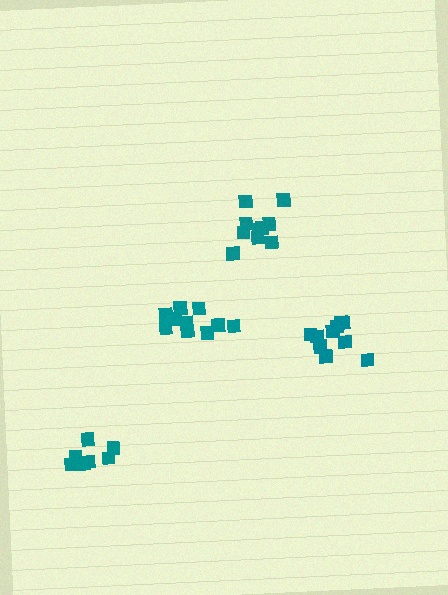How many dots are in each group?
Group 1: 10 dots, Group 2: 10 dots, Group 3: 10 dots, Group 4: 7 dots (37 total).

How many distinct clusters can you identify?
There are 4 distinct clusters.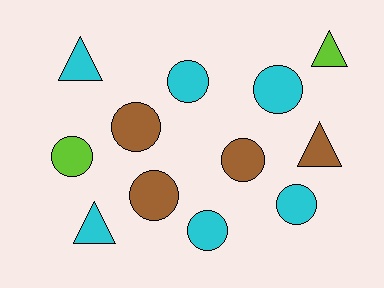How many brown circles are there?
There are 3 brown circles.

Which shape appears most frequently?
Circle, with 8 objects.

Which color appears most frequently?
Cyan, with 6 objects.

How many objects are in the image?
There are 12 objects.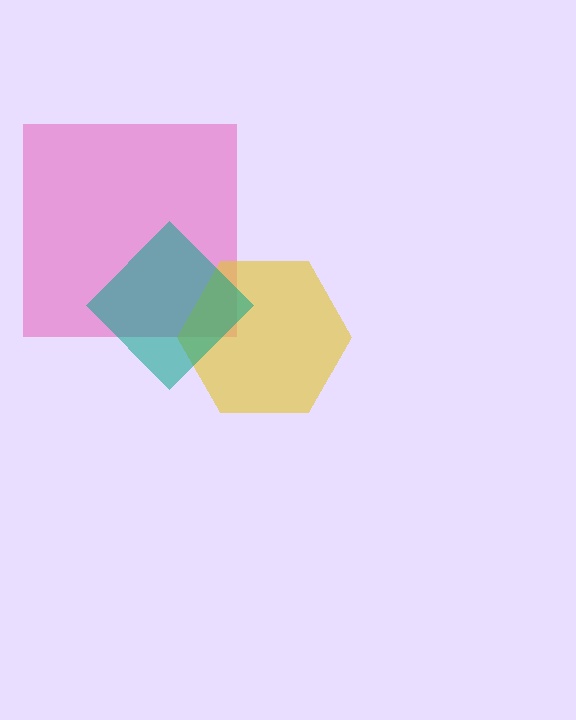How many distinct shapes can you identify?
There are 3 distinct shapes: a pink square, a yellow hexagon, a teal diamond.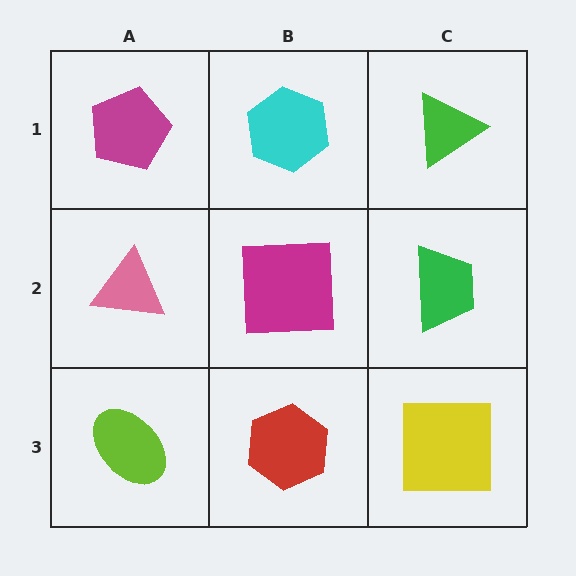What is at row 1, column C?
A green triangle.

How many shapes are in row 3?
3 shapes.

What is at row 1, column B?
A cyan hexagon.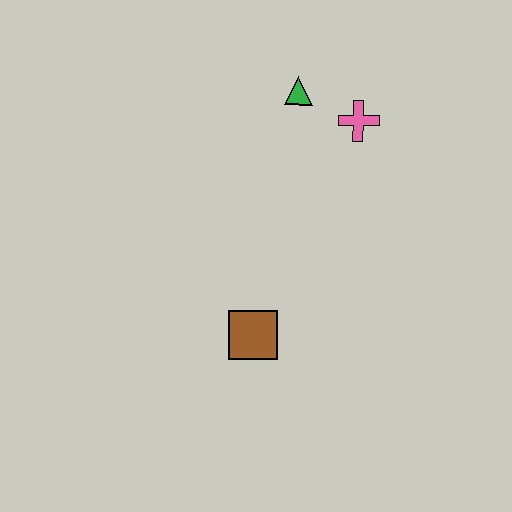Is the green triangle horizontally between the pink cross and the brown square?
Yes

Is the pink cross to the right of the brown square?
Yes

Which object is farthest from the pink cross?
The brown square is farthest from the pink cross.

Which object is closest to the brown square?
The pink cross is closest to the brown square.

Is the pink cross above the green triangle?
No